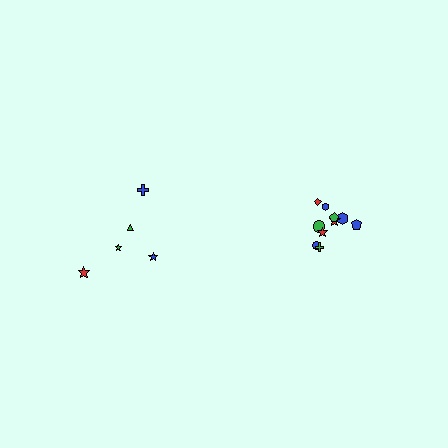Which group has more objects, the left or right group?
The right group.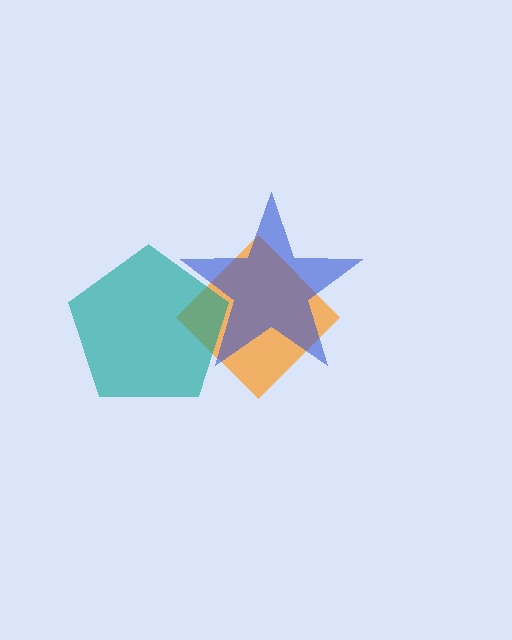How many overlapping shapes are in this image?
There are 3 overlapping shapes in the image.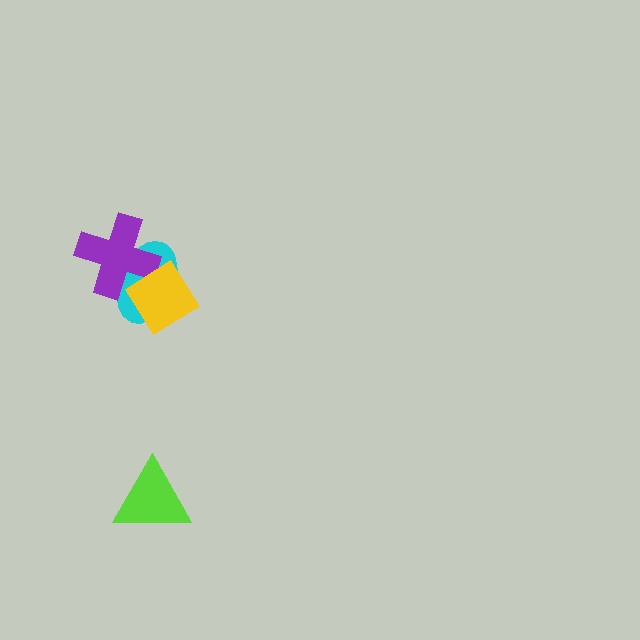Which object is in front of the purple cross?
The yellow diamond is in front of the purple cross.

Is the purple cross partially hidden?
Yes, it is partially covered by another shape.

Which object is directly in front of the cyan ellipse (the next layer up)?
The purple cross is directly in front of the cyan ellipse.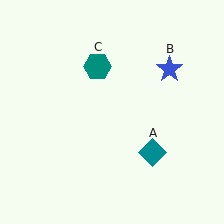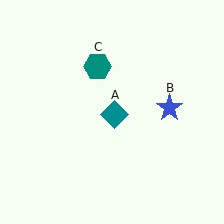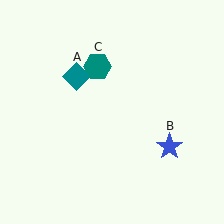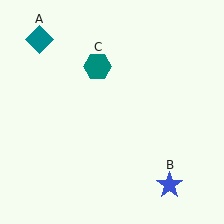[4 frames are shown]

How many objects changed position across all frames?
2 objects changed position: teal diamond (object A), blue star (object B).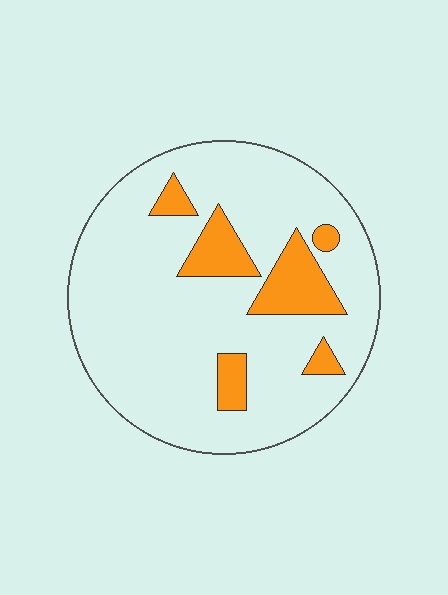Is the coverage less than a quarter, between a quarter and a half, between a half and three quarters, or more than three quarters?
Less than a quarter.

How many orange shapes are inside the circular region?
6.